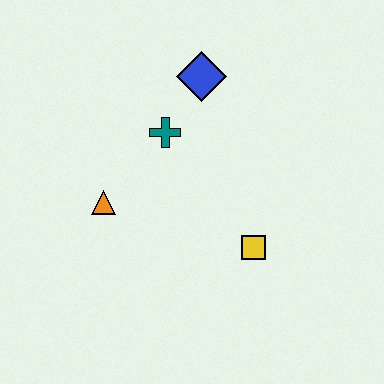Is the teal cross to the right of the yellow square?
No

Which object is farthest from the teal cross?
The yellow square is farthest from the teal cross.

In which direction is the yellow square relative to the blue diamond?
The yellow square is below the blue diamond.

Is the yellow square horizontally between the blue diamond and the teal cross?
No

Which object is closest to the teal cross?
The blue diamond is closest to the teal cross.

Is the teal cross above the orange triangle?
Yes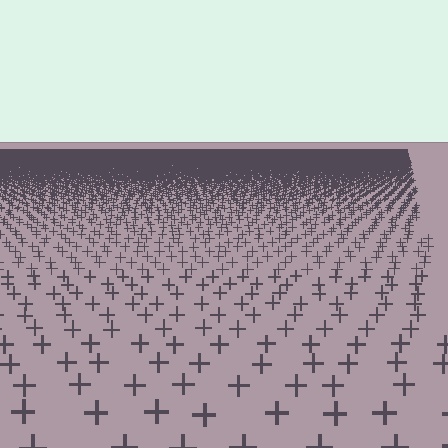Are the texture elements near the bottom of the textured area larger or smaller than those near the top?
Larger. Near the bottom, elements are closer to the viewer and appear at a bigger on-screen size.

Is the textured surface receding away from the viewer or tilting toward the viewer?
The surface is receding away from the viewer. Texture elements get smaller and denser toward the top.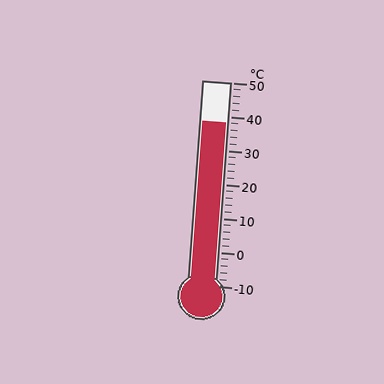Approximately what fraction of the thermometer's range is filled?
The thermometer is filled to approximately 80% of its range.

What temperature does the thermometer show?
The thermometer shows approximately 38°C.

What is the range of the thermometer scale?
The thermometer scale ranges from -10°C to 50°C.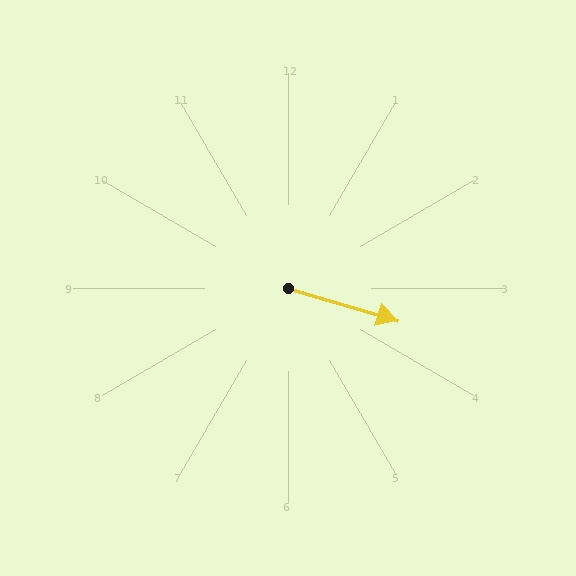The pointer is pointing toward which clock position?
Roughly 4 o'clock.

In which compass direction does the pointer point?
East.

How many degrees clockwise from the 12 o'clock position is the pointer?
Approximately 106 degrees.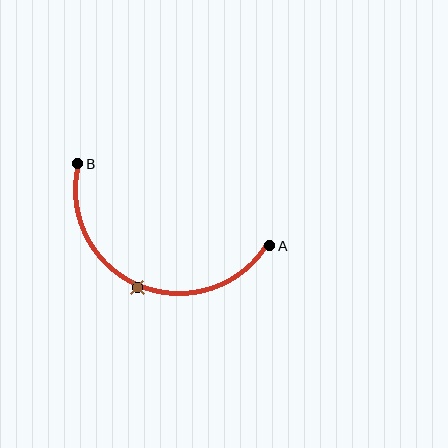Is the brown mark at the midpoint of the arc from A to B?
Yes. The brown mark lies on the arc at equal arc-length from both A and B — it is the arc midpoint.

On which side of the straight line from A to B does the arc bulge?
The arc bulges below the straight line connecting A and B.